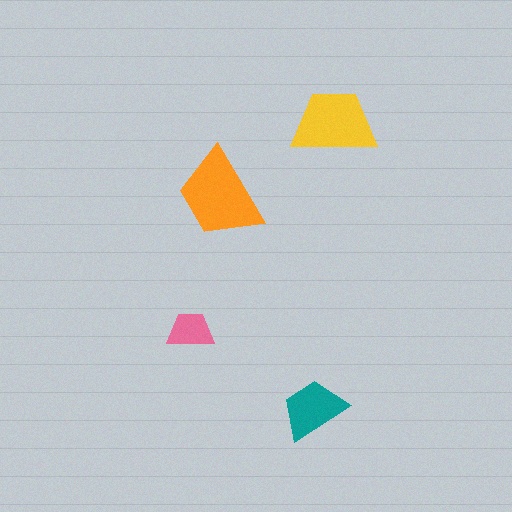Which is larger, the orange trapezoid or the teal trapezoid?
The orange one.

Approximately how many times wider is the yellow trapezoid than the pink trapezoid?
About 2 times wider.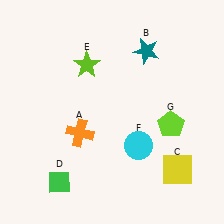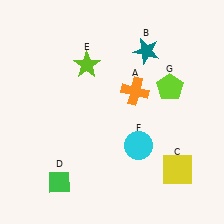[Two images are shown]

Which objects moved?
The objects that moved are: the orange cross (A), the lime pentagon (G).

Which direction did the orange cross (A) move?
The orange cross (A) moved right.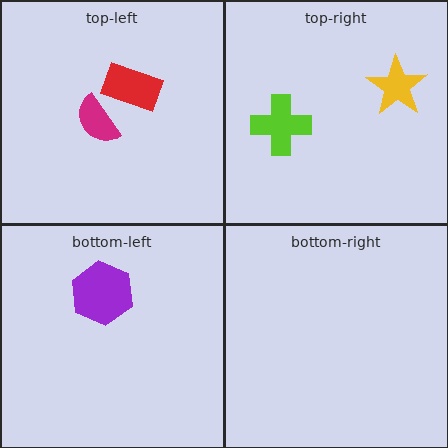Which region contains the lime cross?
The top-right region.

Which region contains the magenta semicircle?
The top-left region.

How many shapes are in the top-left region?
2.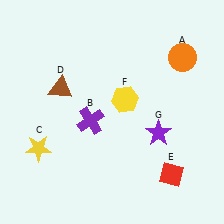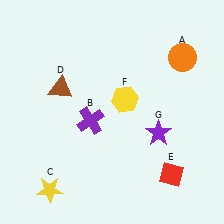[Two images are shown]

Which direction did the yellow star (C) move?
The yellow star (C) moved down.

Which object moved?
The yellow star (C) moved down.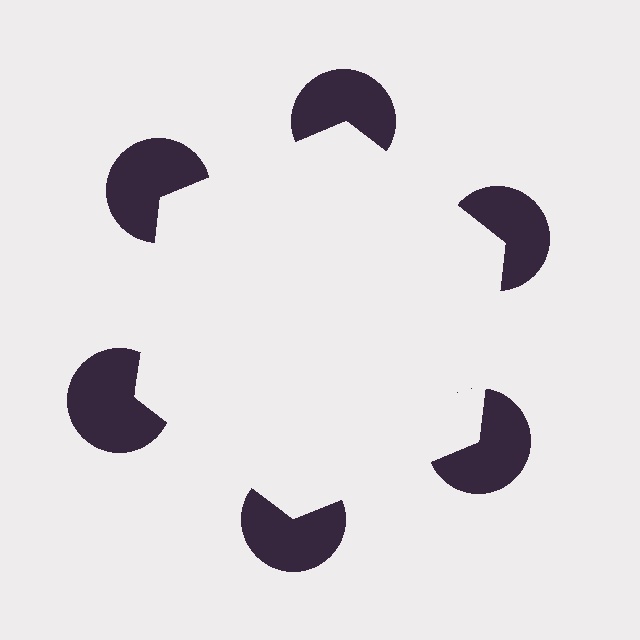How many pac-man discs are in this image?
There are 6 — one at each vertex of the illusory hexagon.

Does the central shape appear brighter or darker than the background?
It typically appears slightly brighter than the background, even though no actual brightness change is drawn.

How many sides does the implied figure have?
6 sides.